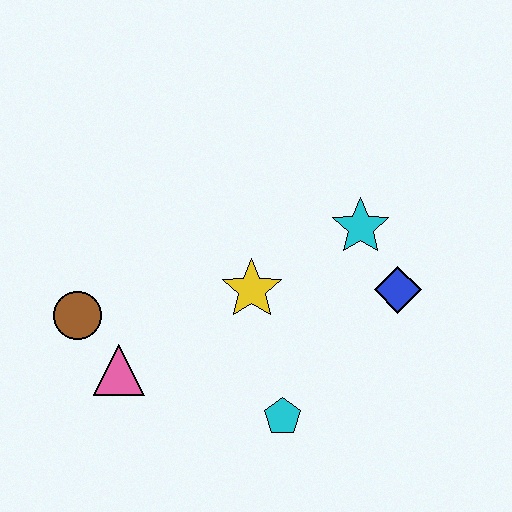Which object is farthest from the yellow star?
The brown circle is farthest from the yellow star.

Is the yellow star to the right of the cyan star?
No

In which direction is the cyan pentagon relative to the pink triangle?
The cyan pentagon is to the right of the pink triangle.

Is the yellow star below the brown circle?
No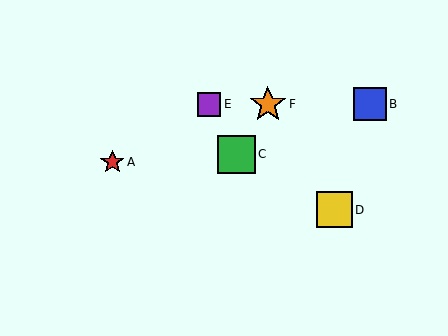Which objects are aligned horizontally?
Objects B, E, F are aligned horizontally.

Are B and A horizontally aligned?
No, B is at y≈104 and A is at y≈162.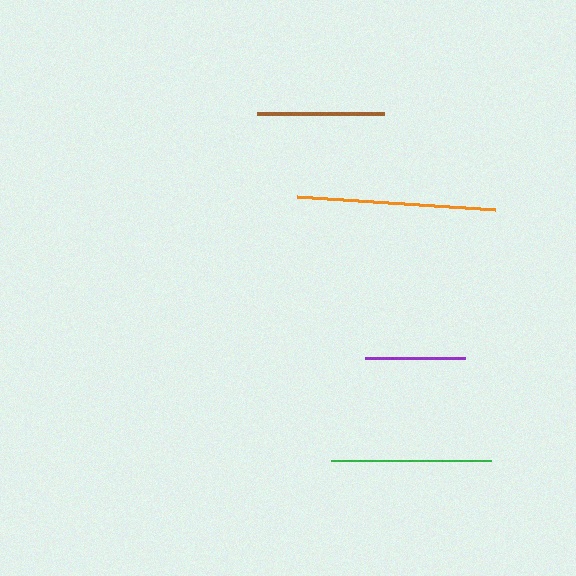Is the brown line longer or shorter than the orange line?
The orange line is longer than the brown line.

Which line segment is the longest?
The orange line is the longest at approximately 198 pixels.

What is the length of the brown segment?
The brown segment is approximately 128 pixels long.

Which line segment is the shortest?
The purple line is the shortest at approximately 101 pixels.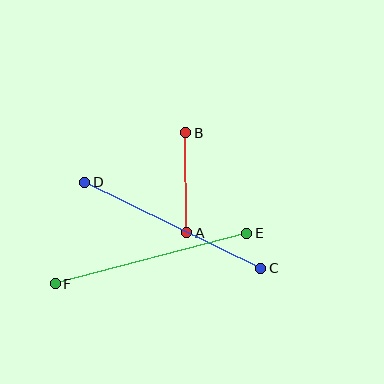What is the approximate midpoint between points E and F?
The midpoint is at approximately (151, 258) pixels.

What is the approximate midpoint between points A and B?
The midpoint is at approximately (186, 183) pixels.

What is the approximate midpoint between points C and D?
The midpoint is at approximately (173, 225) pixels.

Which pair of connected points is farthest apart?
Points E and F are farthest apart.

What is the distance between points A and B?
The distance is approximately 100 pixels.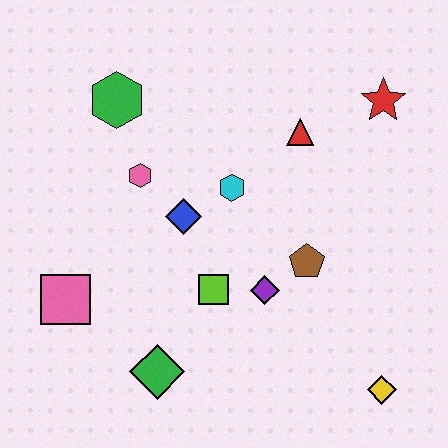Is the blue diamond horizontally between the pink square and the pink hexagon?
No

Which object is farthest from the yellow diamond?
The green hexagon is farthest from the yellow diamond.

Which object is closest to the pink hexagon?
The blue diamond is closest to the pink hexagon.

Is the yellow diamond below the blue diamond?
Yes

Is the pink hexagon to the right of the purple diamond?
No